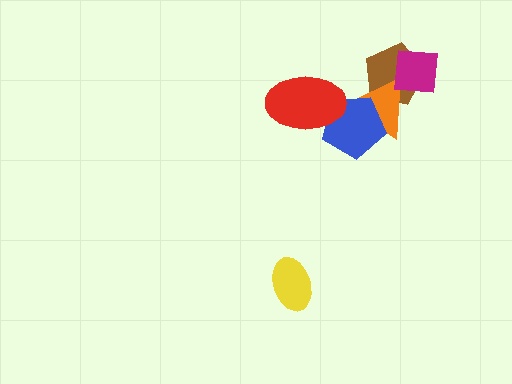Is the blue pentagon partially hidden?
Yes, it is partially covered by another shape.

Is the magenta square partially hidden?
No, no other shape covers it.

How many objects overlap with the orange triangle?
3 objects overlap with the orange triangle.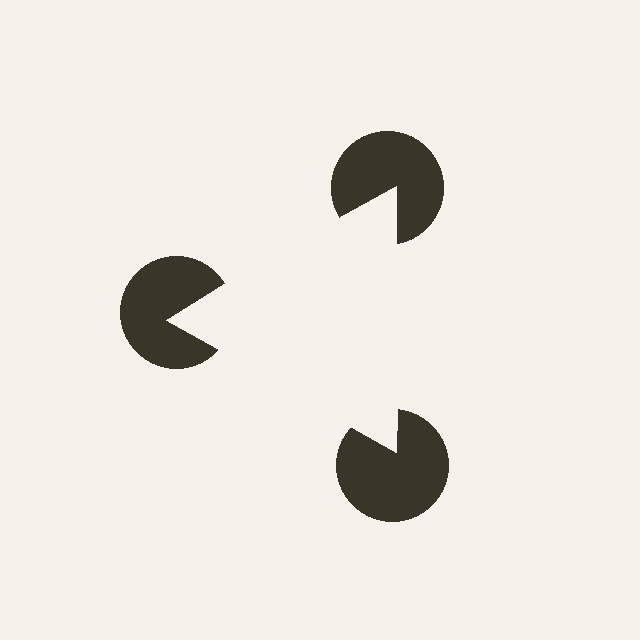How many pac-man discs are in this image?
There are 3 — one at each vertex of the illusory triangle.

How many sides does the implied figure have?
3 sides.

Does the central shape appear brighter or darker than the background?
It typically appears slightly brighter than the background, even though no actual brightness change is drawn.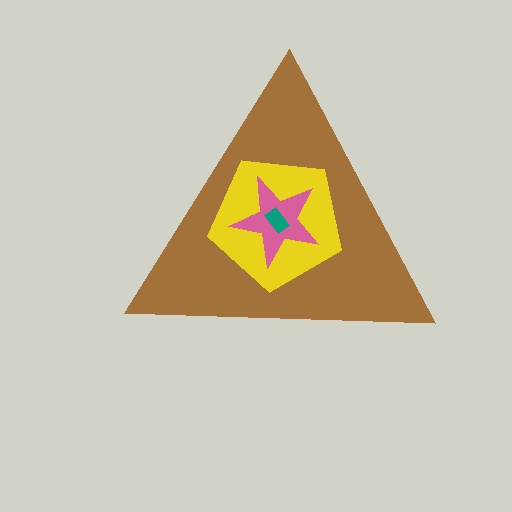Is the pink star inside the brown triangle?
Yes.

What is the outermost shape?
The brown triangle.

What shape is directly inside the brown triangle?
The yellow pentagon.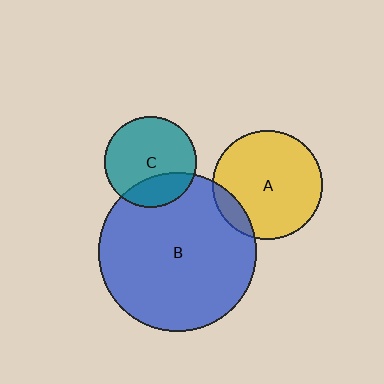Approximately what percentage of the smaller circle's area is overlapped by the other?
Approximately 10%.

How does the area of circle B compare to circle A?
Approximately 2.1 times.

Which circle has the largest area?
Circle B (blue).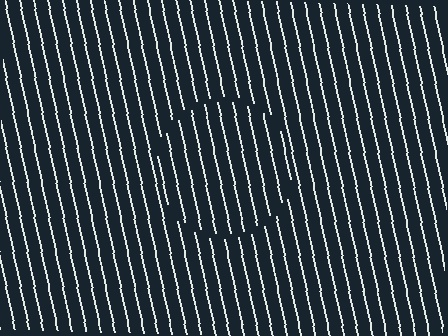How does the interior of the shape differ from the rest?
The interior of the shape contains the same grating, shifted by half a period — the contour is defined by the phase discontinuity where line-ends from the inner and outer gratings abut.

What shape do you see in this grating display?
An illusory circle. The interior of the shape contains the same grating, shifted by half a period — the contour is defined by the phase discontinuity where line-ends from the inner and outer gratings abut.